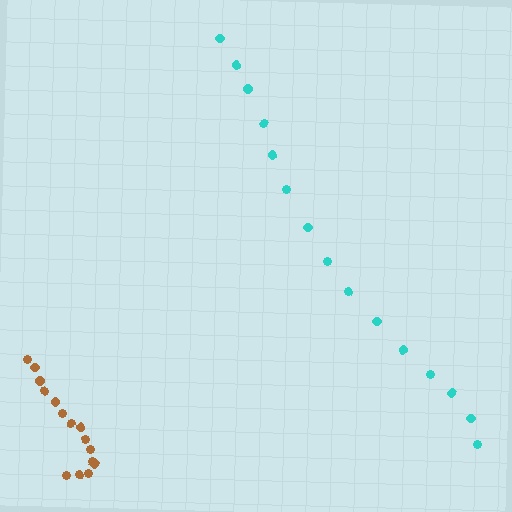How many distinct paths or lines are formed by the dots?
There are 2 distinct paths.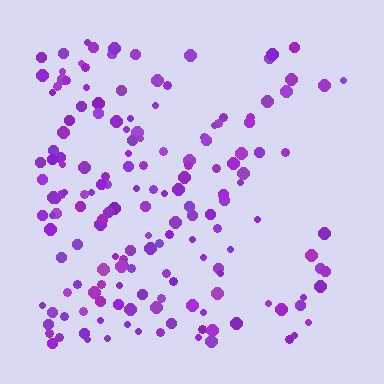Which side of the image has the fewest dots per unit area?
The right.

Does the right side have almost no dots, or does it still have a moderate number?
Still a moderate number, just noticeably fewer than the left.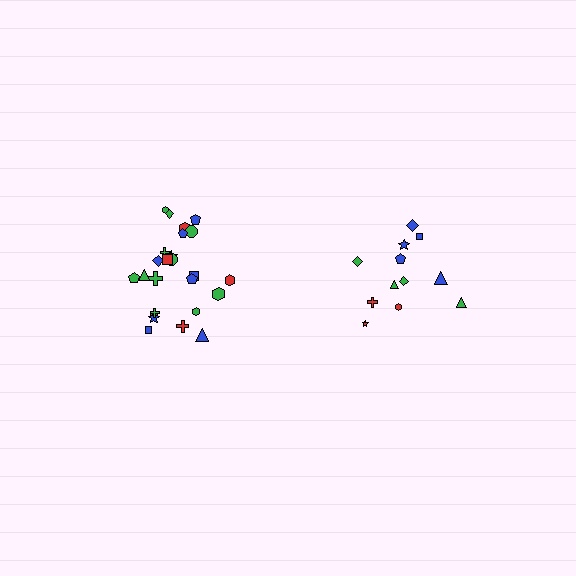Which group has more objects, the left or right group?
The left group.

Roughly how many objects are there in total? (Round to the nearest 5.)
Roughly 35 objects in total.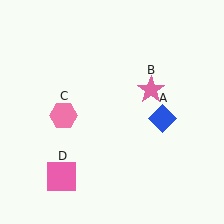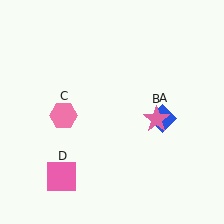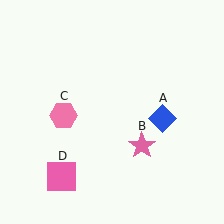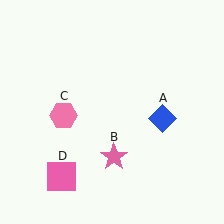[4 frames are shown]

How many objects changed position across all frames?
1 object changed position: pink star (object B).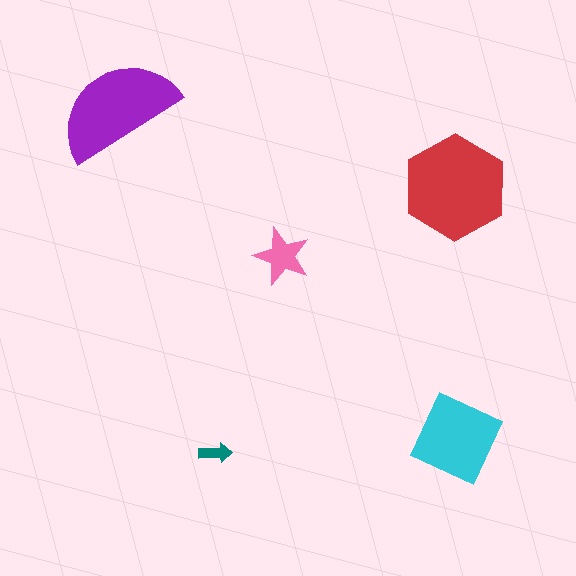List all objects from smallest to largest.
The teal arrow, the pink star, the cyan square, the purple semicircle, the red hexagon.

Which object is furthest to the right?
The cyan square is rightmost.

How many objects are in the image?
There are 5 objects in the image.